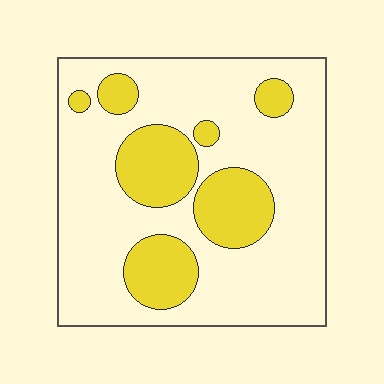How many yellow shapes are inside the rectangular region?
7.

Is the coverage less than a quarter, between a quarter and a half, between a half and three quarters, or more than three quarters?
Between a quarter and a half.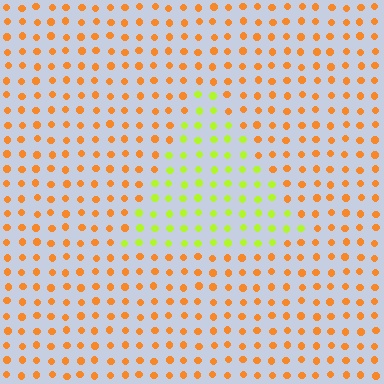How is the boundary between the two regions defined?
The boundary is defined purely by a slight shift in hue (about 54 degrees). Spacing, size, and orientation are identical on both sides.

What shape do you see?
I see a triangle.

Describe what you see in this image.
The image is filled with small orange elements in a uniform arrangement. A triangle-shaped region is visible where the elements are tinted to a slightly different hue, forming a subtle color boundary.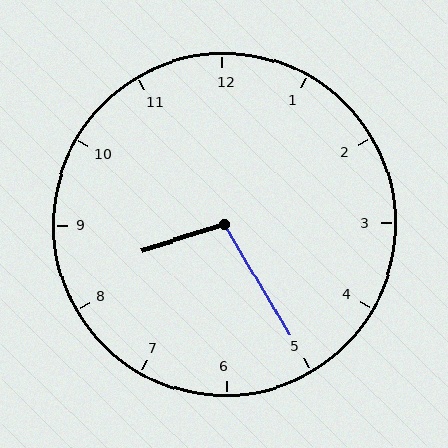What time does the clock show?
8:25.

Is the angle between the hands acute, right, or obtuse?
It is obtuse.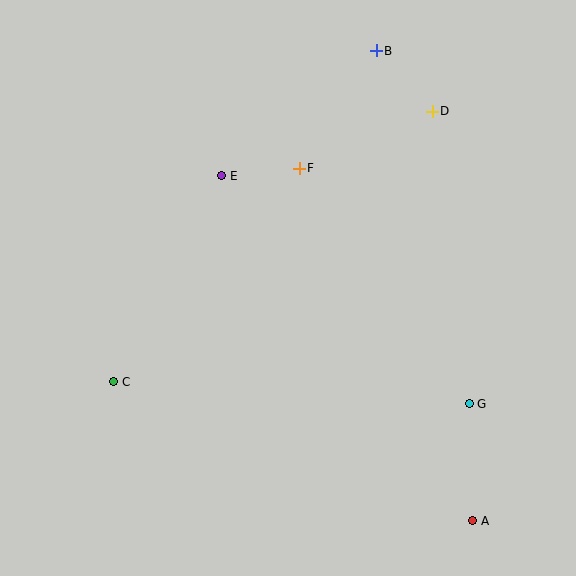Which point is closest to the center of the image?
Point F at (299, 168) is closest to the center.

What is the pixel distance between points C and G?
The distance between C and G is 356 pixels.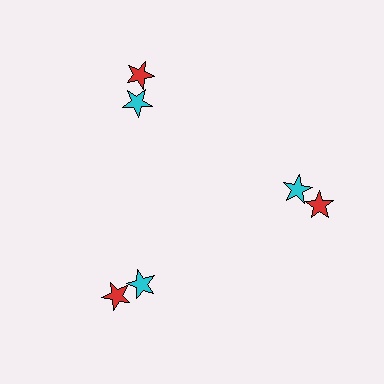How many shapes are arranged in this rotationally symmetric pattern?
There are 6 shapes, arranged in 3 groups of 2.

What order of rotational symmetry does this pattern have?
This pattern has 3-fold rotational symmetry.